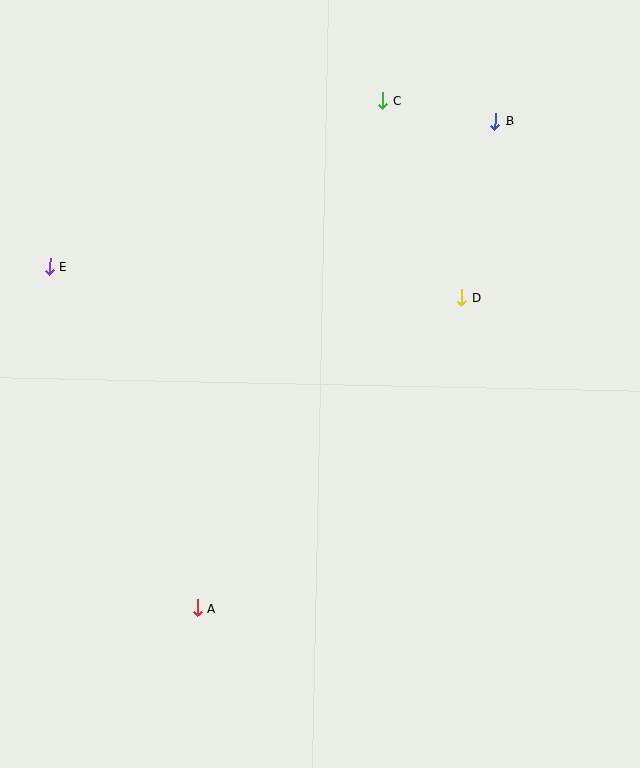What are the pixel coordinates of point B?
Point B is at (495, 121).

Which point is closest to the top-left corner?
Point E is closest to the top-left corner.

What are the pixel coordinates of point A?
Point A is at (198, 608).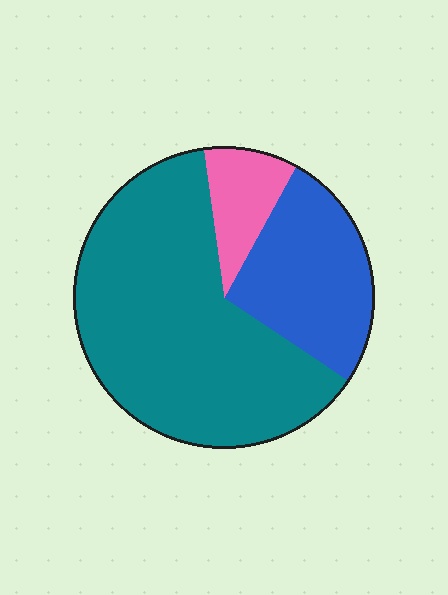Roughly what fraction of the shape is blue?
Blue covers 26% of the shape.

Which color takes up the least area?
Pink, at roughly 10%.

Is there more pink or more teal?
Teal.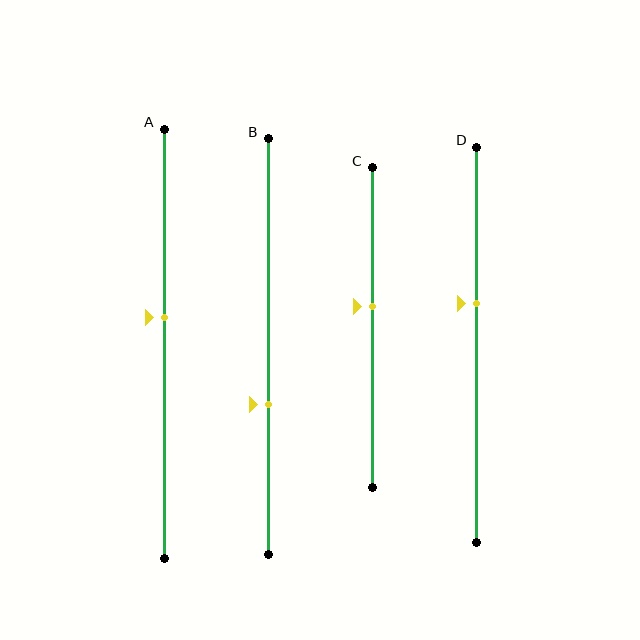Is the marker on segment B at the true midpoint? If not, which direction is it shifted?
No, the marker on segment B is shifted downward by about 14% of the segment length.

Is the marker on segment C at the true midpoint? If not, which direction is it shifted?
No, the marker on segment C is shifted upward by about 7% of the segment length.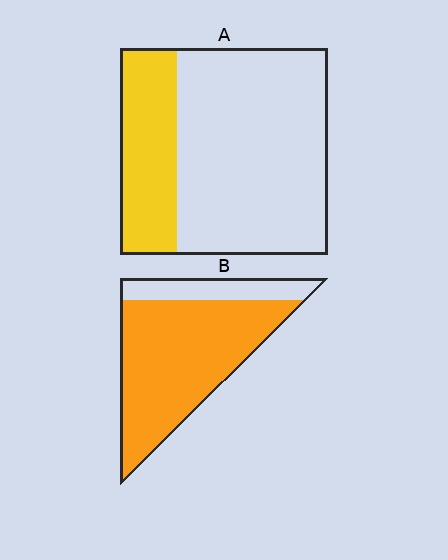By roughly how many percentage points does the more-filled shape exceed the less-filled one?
By roughly 55 percentage points (B over A).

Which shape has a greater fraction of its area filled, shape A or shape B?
Shape B.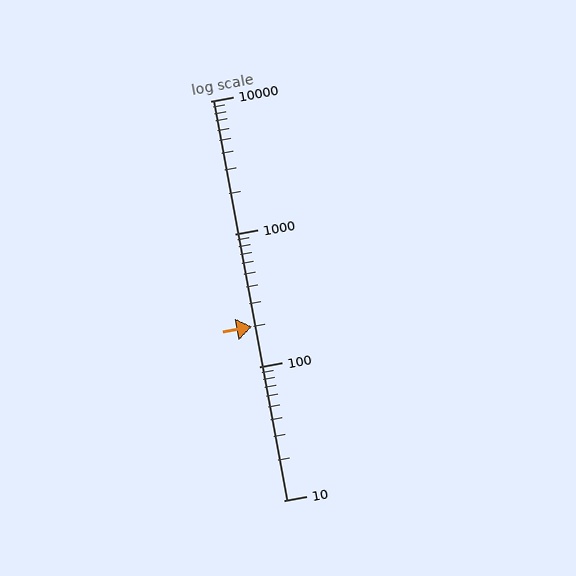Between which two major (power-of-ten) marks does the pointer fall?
The pointer is between 100 and 1000.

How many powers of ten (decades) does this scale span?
The scale spans 3 decades, from 10 to 10000.